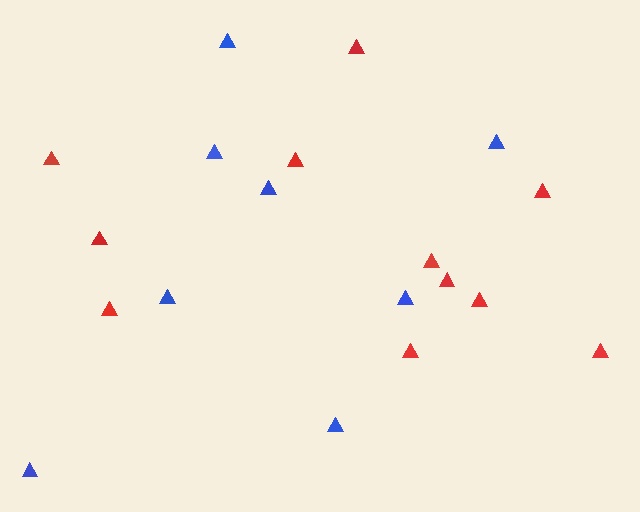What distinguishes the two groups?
There are 2 groups: one group of blue triangles (8) and one group of red triangles (11).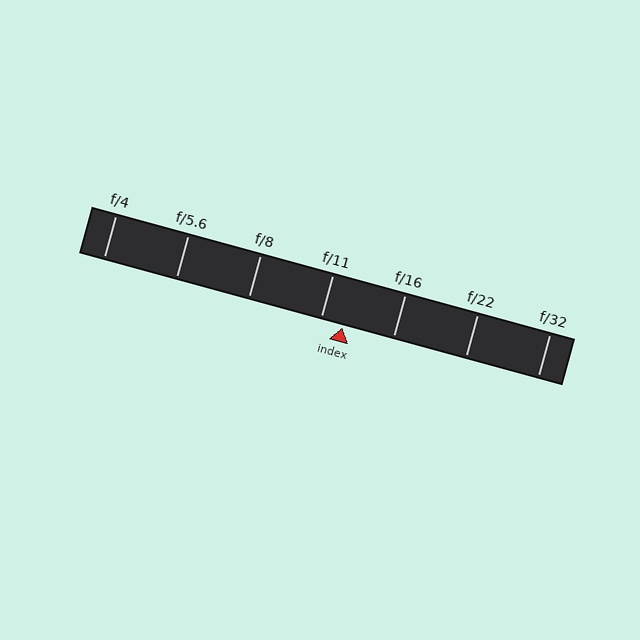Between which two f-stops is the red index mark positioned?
The index mark is between f/11 and f/16.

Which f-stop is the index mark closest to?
The index mark is closest to f/11.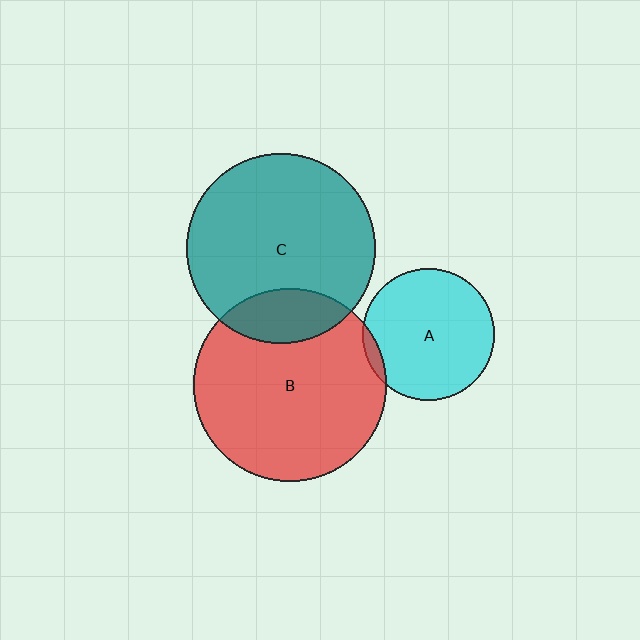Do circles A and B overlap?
Yes.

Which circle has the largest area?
Circle B (red).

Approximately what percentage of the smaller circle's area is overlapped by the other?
Approximately 5%.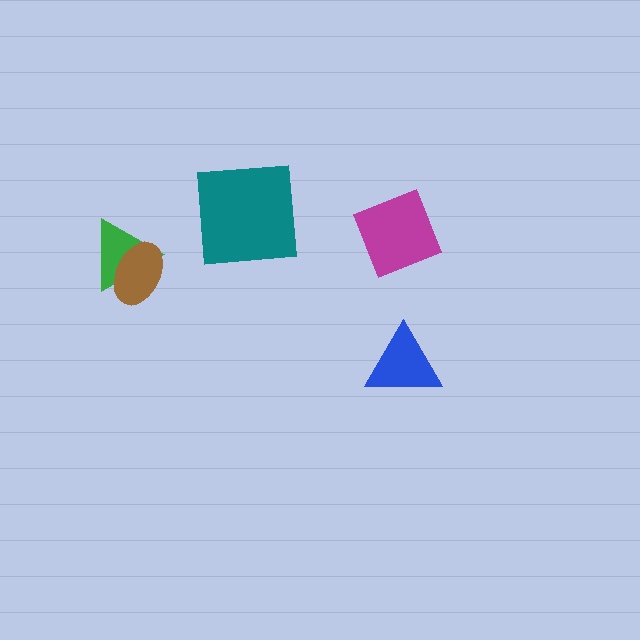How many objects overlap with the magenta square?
0 objects overlap with the magenta square.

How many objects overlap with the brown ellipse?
1 object overlaps with the brown ellipse.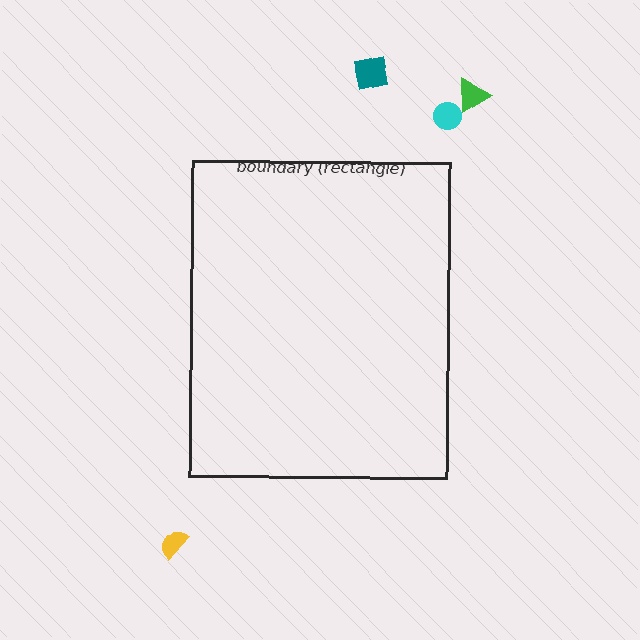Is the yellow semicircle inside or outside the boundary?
Outside.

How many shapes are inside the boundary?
0 inside, 4 outside.